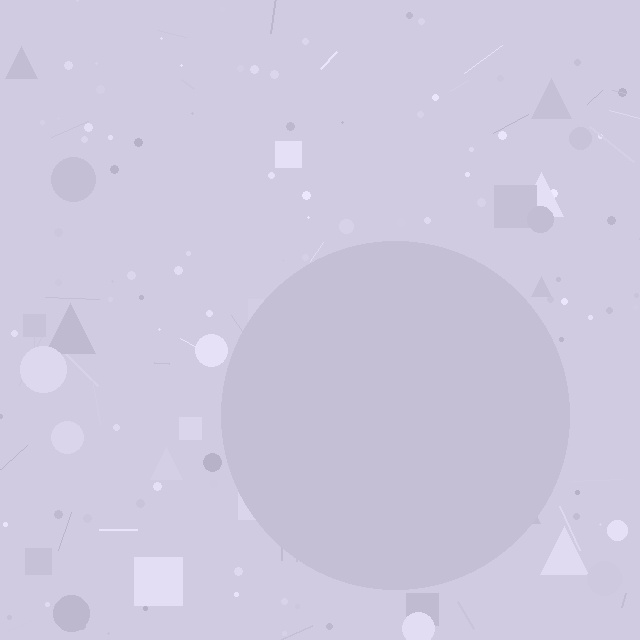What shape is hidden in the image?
A circle is hidden in the image.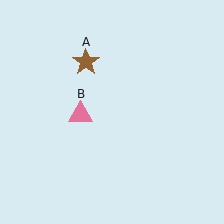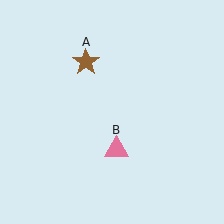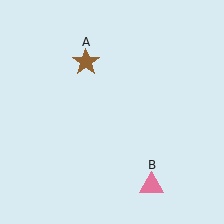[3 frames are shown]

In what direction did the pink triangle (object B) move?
The pink triangle (object B) moved down and to the right.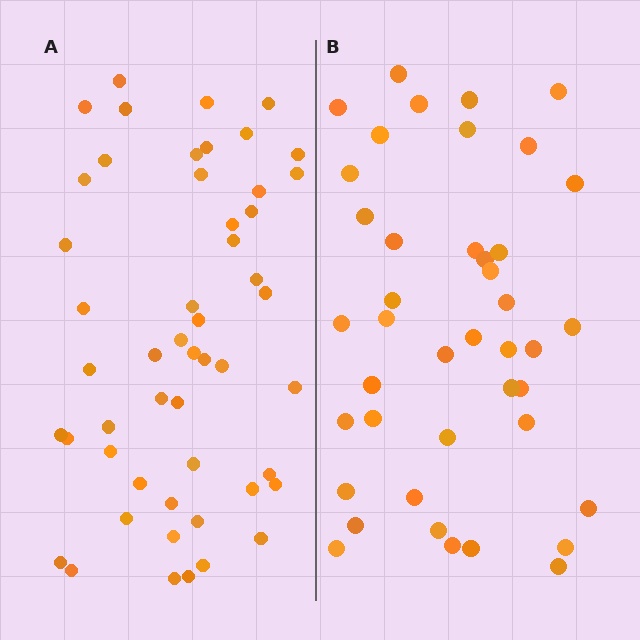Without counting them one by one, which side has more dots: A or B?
Region A (the left region) has more dots.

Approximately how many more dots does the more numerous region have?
Region A has roughly 8 or so more dots than region B.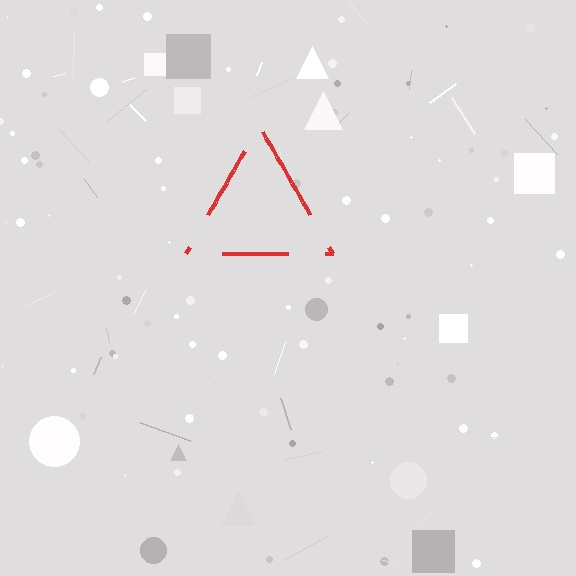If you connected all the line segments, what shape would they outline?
They would outline a triangle.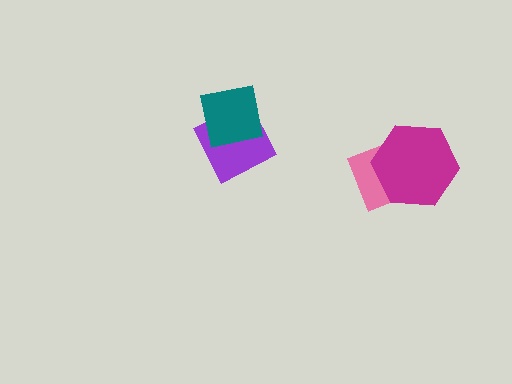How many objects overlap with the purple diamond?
1 object overlaps with the purple diamond.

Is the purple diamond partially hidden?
Yes, it is partially covered by another shape.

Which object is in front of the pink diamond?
The magenta hexagon is in front of the pink diamond.